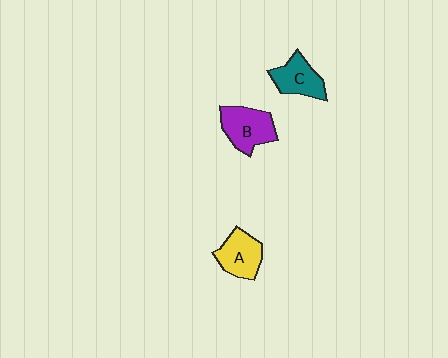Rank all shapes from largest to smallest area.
From largest to smallest: B (purple), A (yellow), C (teal).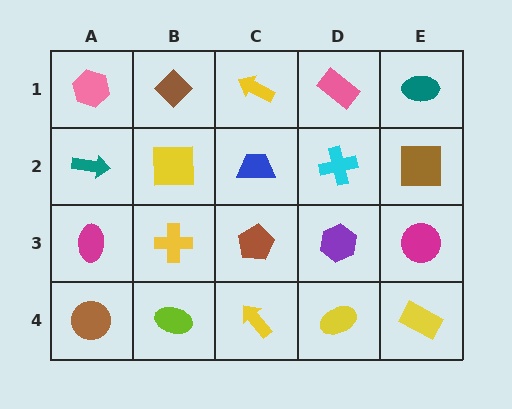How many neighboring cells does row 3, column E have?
3.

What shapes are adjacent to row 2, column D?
A pink rectangle (row 1, column D), a purple hexagon (row 3, column D), a blue trapezoid (row 2, column C), a brown square (row 2, column E).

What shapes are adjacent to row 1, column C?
A blue trapezoid (row 2, column C), a brown diamond (row 1, column B), a pink rectangle (row 1, column D).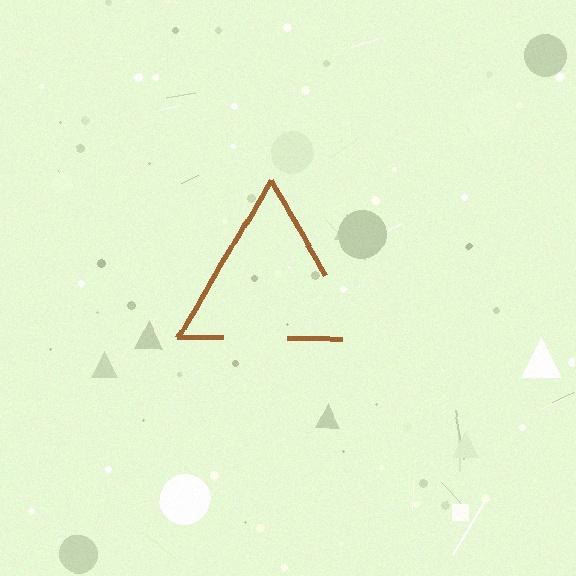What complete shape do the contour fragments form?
The contour fragments form a triangle.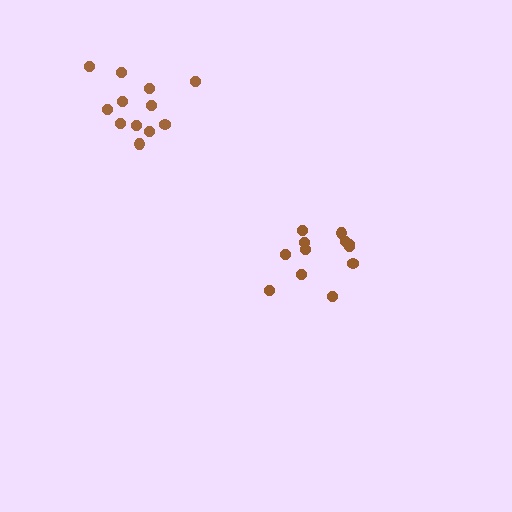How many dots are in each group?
Group 1: 12 dots, Group 2: 12 dots (24 total).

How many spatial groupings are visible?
There are 2 spatial groupings.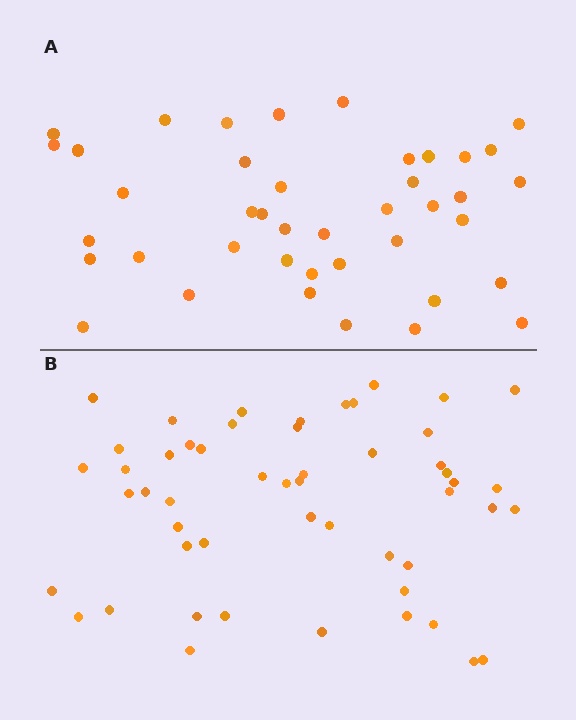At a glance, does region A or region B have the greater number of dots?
Region B (the bottom region) has more dots.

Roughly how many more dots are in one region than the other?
Region B has roughly 12 or so more dots than region A.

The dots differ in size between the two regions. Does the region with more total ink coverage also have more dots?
No. Region A has more total ink coverage because its dots are larger, but region B actually contains more individual dots. Total area can be misleading — the number of items is what matters here.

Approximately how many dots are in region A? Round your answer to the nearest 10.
About 40 dots. (The exact count is 41, which rounds to 40.)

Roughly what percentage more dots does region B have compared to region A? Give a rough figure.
About 25% more.